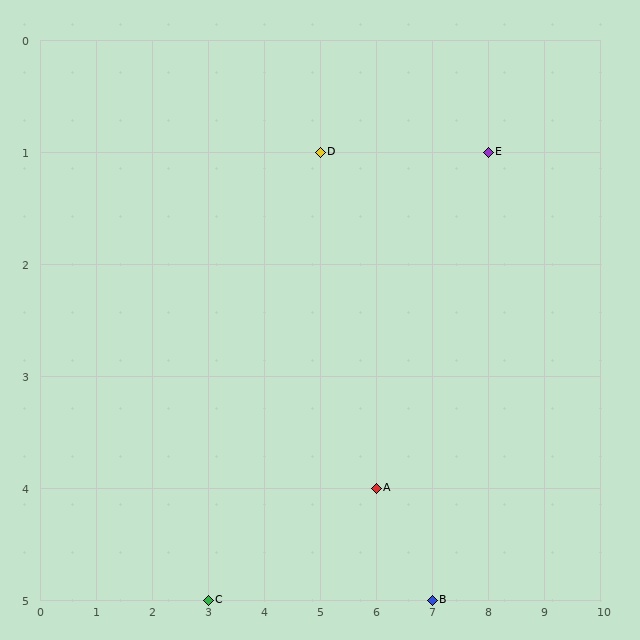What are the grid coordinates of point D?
Point D is at grid coordinates (5, 1).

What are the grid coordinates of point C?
Point C is at grid coordinates (3, 5).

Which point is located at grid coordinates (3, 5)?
Point C is at (3, 5).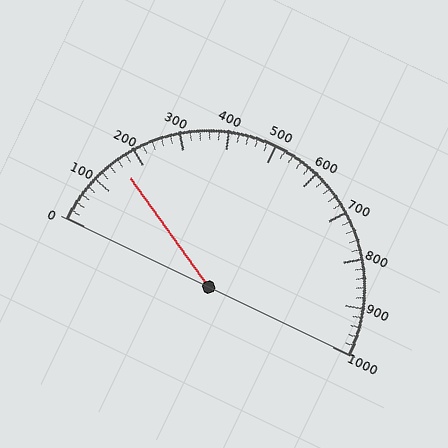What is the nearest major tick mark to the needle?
The nearest major tick mark is 200.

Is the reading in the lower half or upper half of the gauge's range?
The reading is in the lower half of the range (0 to 1000).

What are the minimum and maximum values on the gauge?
The gauge ranges from 0 to 1000.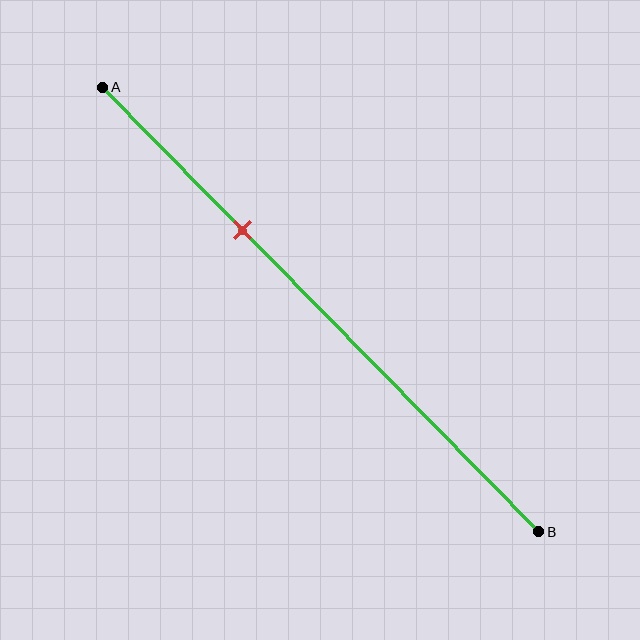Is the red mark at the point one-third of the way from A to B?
Yes, the mark is approximately at the one-third point.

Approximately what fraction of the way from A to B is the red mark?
The red mark is approximately 30% of the way from A to B.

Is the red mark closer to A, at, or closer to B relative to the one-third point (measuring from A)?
The red mark is approximately at the one-third point of segment AB.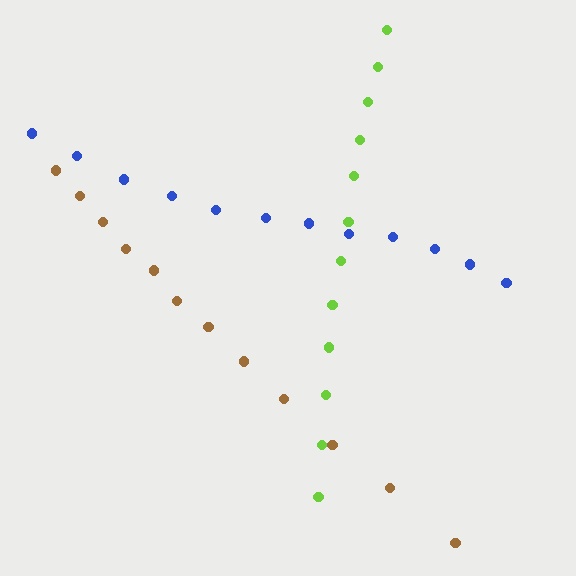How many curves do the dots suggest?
There are 3 distinct paths.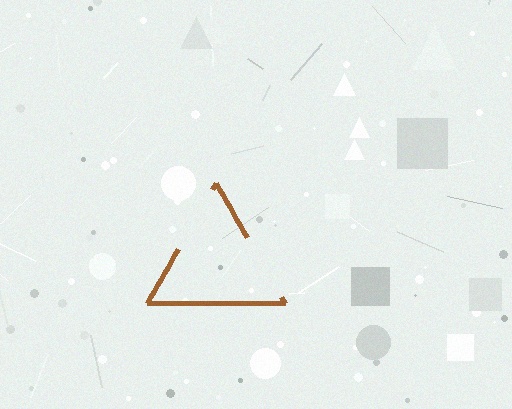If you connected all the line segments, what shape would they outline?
They would outline a triangle.